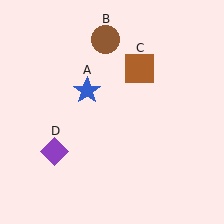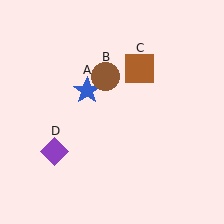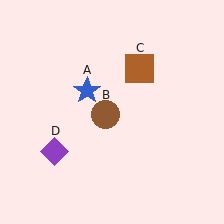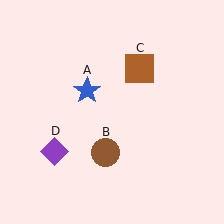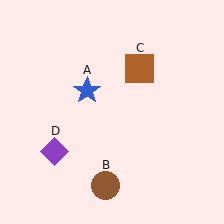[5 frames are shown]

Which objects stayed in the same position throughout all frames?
Blue star (object A) and brown square (object C) and purple diamond (object D) remained stationary.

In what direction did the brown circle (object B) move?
The brown circle (object B) moved down.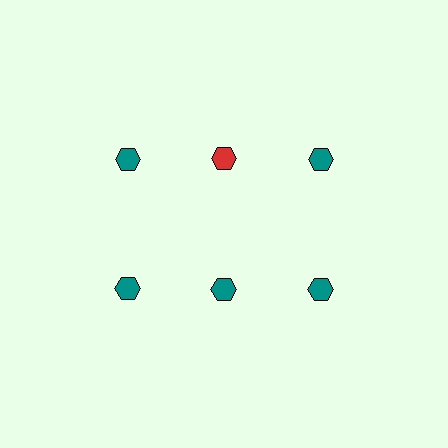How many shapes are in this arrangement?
There are 6 shapes arranged in a grid pattern.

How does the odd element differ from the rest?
It has a different color: red instead of teal.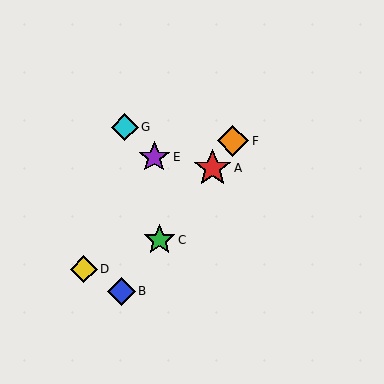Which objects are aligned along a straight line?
Objects A, B, C, F are aligned along a straight line.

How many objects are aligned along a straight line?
4 objects (A, B, C, F) are aligned along a straight line.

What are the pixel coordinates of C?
Object C is at (160, 240).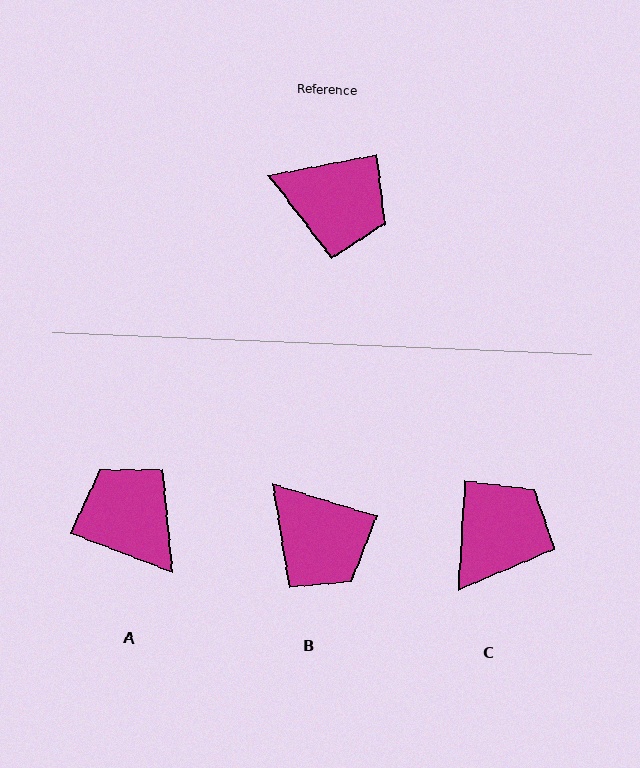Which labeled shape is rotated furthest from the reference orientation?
A, about 148 degrees away.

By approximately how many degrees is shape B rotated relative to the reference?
Approximately 28 degrees clockwise.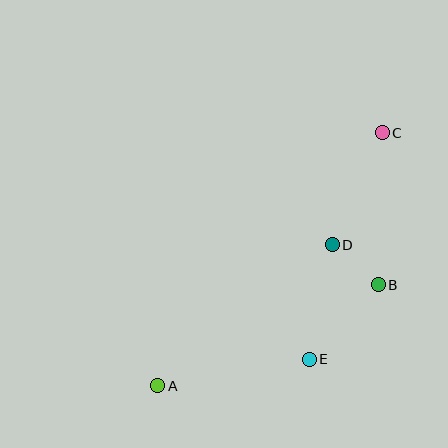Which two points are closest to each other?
Points B and D are closest to each other.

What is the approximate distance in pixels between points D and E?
The distance between D and E is approximately 117 pixels.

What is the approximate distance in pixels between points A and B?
The distance between A and B is approximately 242 pixels.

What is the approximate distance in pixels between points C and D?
The distance between C and D is approximately 122 pixels.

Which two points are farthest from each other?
Points A and C are farthest from each other.